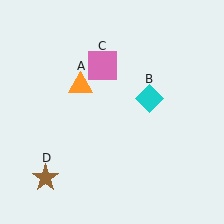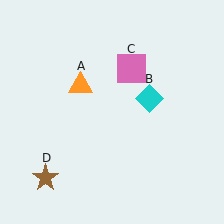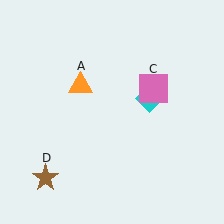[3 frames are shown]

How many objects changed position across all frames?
1 object changed position: pink square (object C).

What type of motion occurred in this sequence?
The pink square (object C) rotated clockwise around the center of the scene.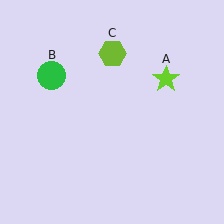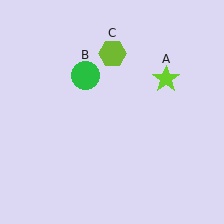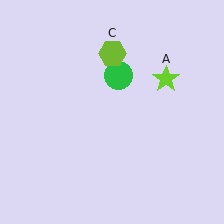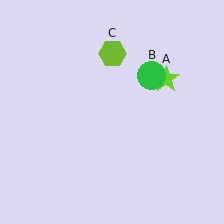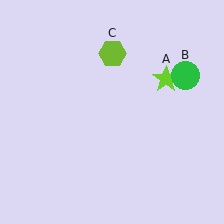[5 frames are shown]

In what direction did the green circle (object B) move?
The green circle (object B) moved right.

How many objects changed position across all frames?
1 object changed position: green circle (object B).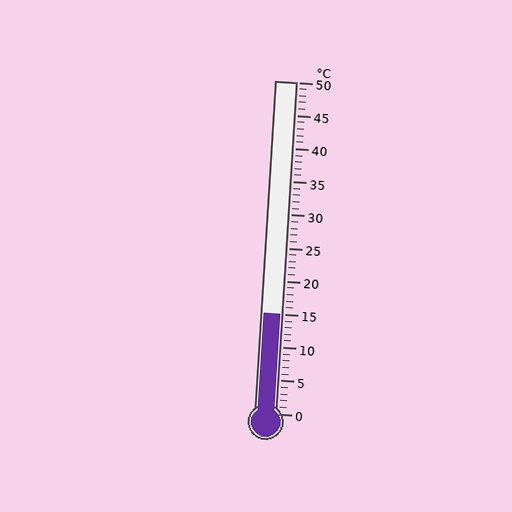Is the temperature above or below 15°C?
The temperature is at 15°C.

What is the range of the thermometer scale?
The thermometer scale ranges from 0°C to 50°C.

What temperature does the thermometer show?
The thermometer shows approximately 15°C.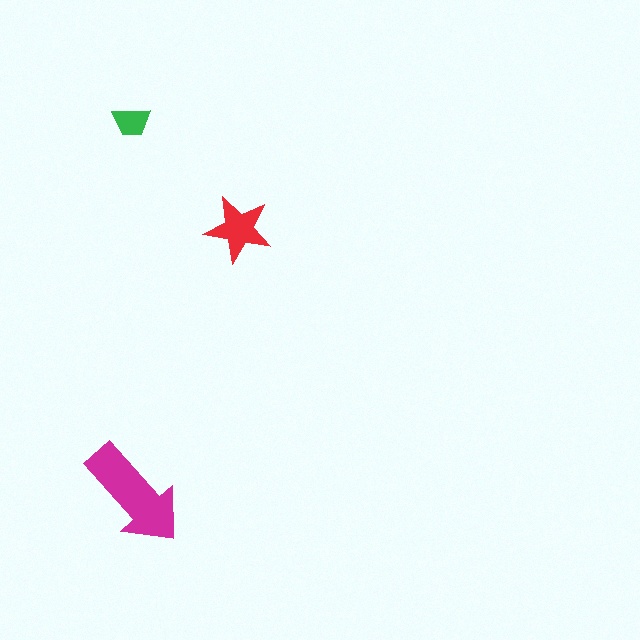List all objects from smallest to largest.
The green trapezoid, the red star, the magenta arrow.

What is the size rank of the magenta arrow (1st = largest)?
1st.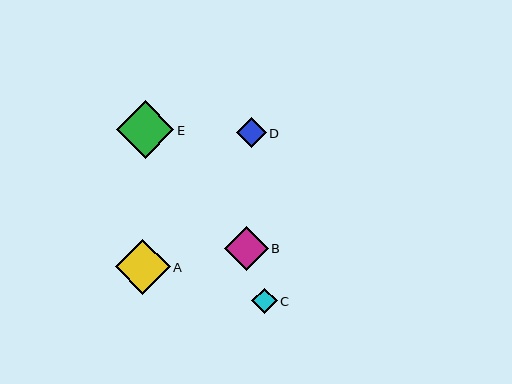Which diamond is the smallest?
Diamond C is the smallest with a size of approximately 25 pixels.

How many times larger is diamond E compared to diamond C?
Diamond E is approximately 2.3 times the size of diamond C.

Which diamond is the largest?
Diamond E is the largest with a size of approximately 58 pixels.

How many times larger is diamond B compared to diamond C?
Diamond B is approximately 1.7 times the size of diamond C.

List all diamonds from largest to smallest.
From largest to smallest: E, A, B, D, C.